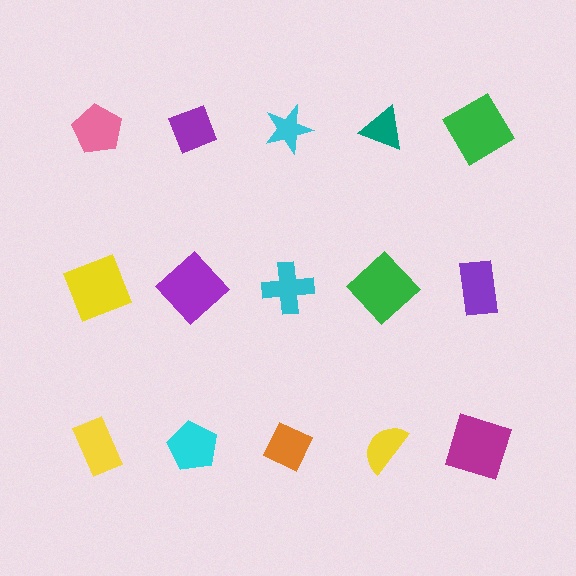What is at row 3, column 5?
A magenta square.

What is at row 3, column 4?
A yellow semicircle.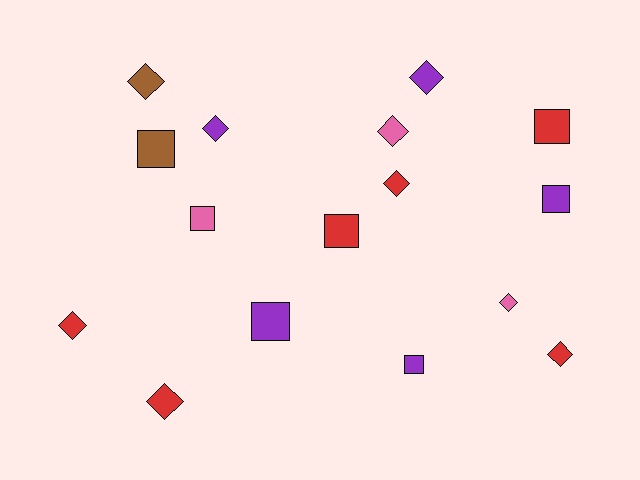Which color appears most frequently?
Red, with 6 objects.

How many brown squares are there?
There is 1 brown square.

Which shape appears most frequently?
Diamond, with 9 objects.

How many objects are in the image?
There are 16 objects.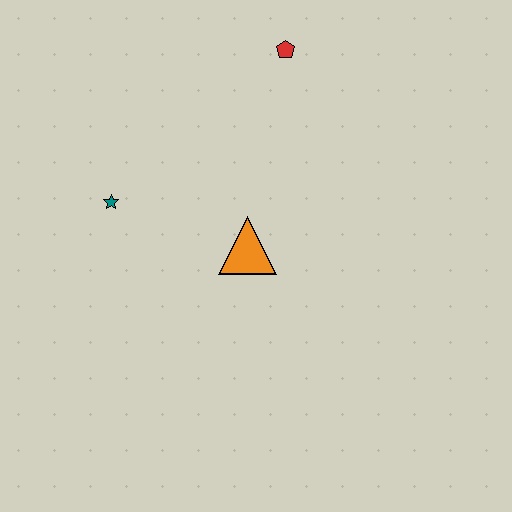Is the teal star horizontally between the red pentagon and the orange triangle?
No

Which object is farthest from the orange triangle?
The red pentagon is farthest from the orange triangle.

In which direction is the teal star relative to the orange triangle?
The teal star is to the left of the orange triangle.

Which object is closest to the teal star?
The orange triangle is closest to the teal star.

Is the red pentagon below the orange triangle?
No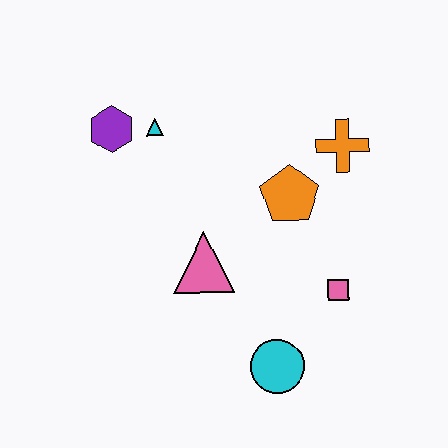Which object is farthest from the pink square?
The purple hexagon is farthest from the pink square.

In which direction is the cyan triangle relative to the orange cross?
The cyan triangle is to the left of the orange cross.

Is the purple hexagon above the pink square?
Yes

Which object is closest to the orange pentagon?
The orange cross is closest to the orange pentagon.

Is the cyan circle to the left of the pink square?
Yes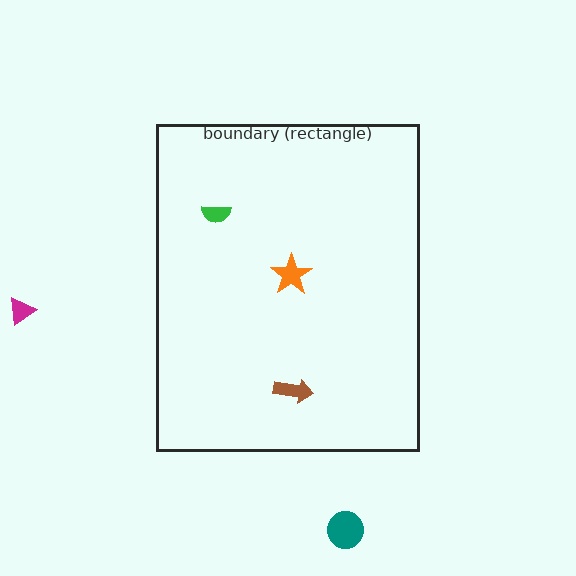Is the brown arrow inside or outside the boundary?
Inside.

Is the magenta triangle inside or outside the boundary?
Outside.